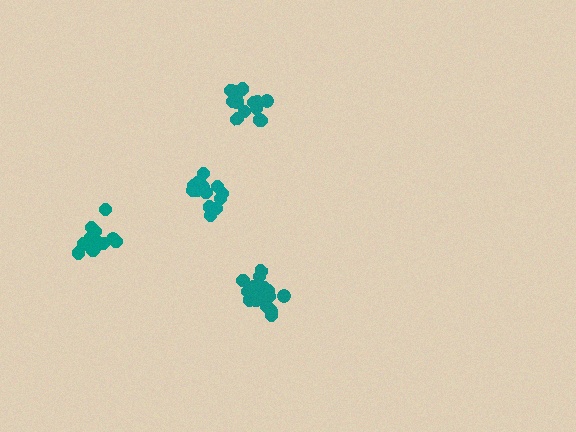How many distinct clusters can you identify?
There are 4 distinct clusters.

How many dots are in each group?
Group 1: 15 dots, Group 2: 12 dots, Group 3: 15 dots, Group 4: 17 dots (59 total).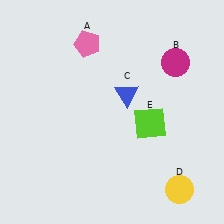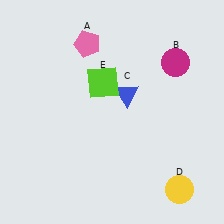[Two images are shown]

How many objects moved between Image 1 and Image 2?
1 object moved between the two images.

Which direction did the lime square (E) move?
The lime square (E) moved left.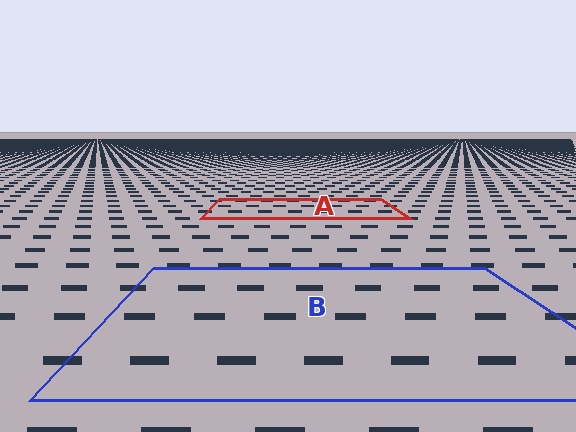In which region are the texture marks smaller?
The texture marks are smaller in region A, because it is farther away.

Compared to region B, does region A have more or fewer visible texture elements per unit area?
Region A has more texture elements per unit area — they are packed more densely because it is farther away.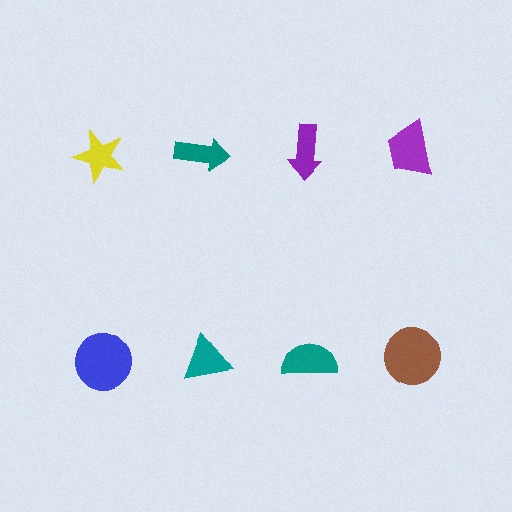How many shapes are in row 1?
4 shapes.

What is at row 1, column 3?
A purple arrow.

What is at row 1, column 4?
A purple trapezoid.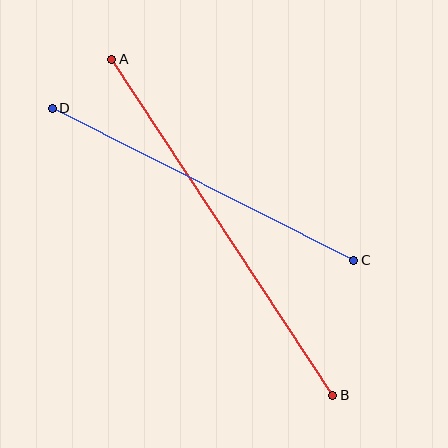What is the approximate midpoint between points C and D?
The midpoint is at approximately (203, 184) pixels.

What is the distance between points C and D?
The distance is approximately 338 pixels.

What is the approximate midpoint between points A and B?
The midpoint is at approximately (222, 227) pixels.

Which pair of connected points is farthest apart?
Points A and B are farthest apart.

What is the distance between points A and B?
The distance is approximately 402 pixels.